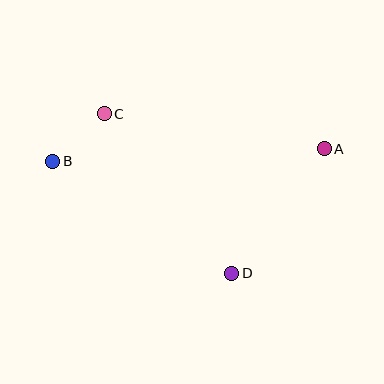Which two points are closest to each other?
Points B and C are closest to each other.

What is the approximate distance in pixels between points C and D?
The distance between C and D is approximately 204 pixels.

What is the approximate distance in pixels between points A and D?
The distance between A and D is approximately 155 pixels.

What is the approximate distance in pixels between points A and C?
The distance between A and C is approximately 223 pixels.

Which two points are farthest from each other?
Points A and B are farthest from each other.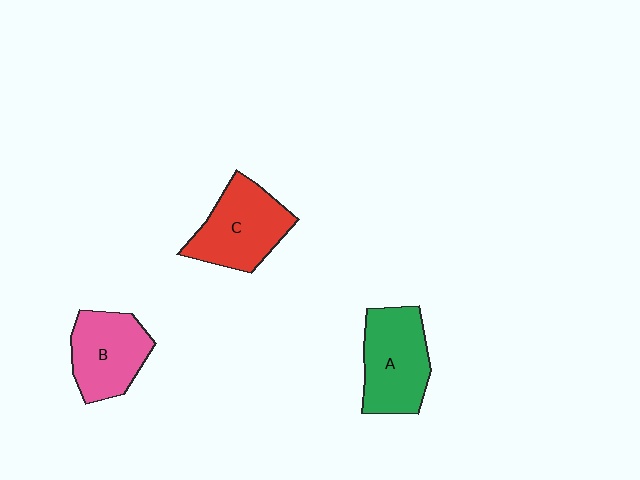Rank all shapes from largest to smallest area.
From largest to smallest: A (green), C (red), B (pink).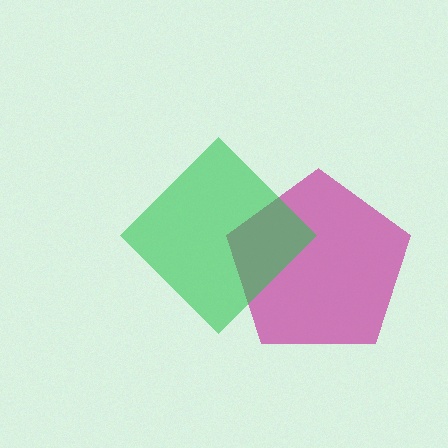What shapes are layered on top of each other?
The layered shapes are: a magenta pentagon, a green diamond.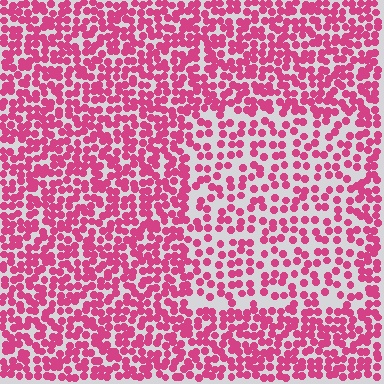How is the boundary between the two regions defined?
The boundary is defined by a change in element density (approximately 1.8x ratio). All elements are the same color, size, and shape.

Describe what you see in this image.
The image contains small magenta elements arranged at two different densities. A rectangle-shaped region is visible where the elements are less densely packed than the surrounding area.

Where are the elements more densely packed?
The elements are more densely packed outside the rectangle boundary.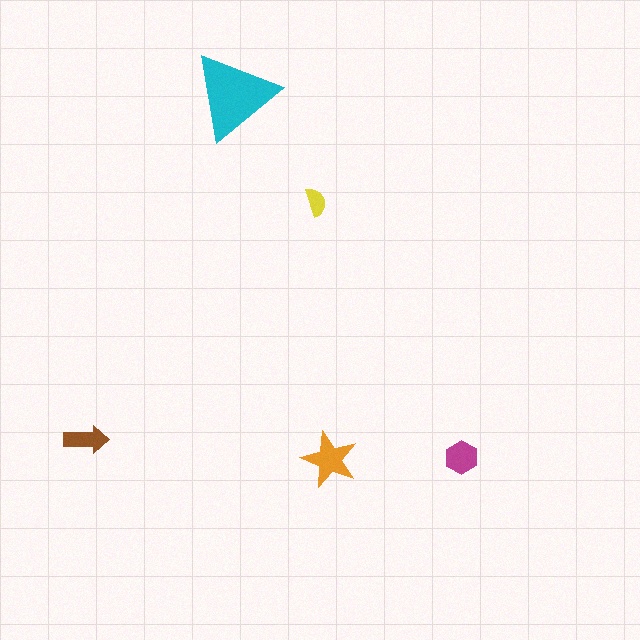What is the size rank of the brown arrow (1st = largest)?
4th.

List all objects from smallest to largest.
The yellow semicircle, the brown arrow, the magenta hexagon, the orange star, the cyan triangle.